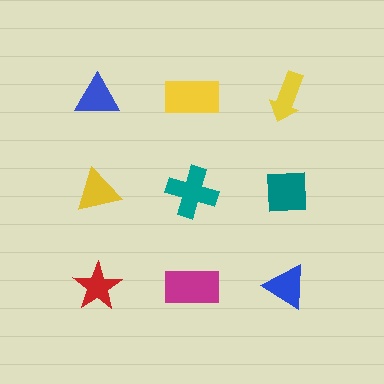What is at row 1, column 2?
A yellow rectangle.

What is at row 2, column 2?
A teal cross.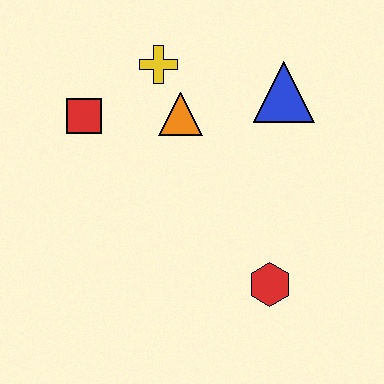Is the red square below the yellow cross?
Yes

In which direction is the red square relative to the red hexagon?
The red square is to the left of the red hexagon.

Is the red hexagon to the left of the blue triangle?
Yes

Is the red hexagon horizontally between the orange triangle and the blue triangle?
Yes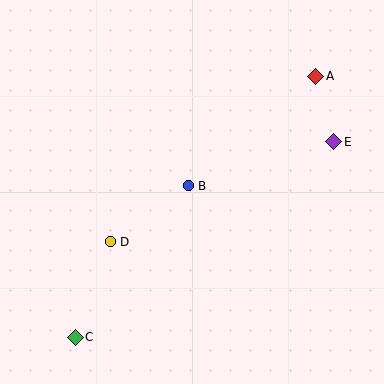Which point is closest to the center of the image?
Point B at (188, 186) is closest to the center.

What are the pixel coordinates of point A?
Point A is at (316, 76).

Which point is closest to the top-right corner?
Point A is closest to the top-right corner.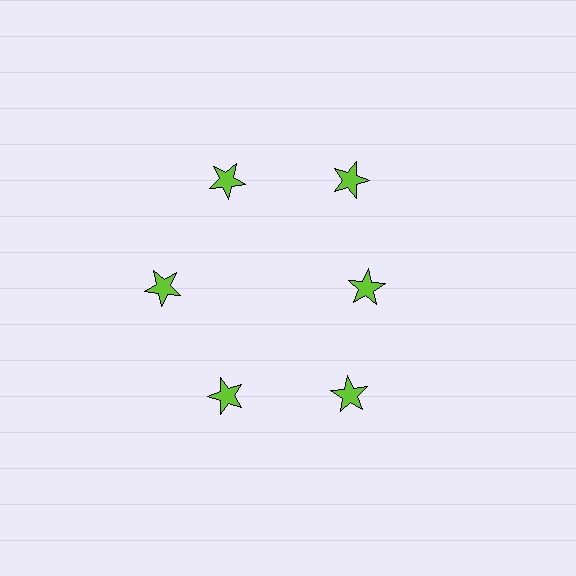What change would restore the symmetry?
The symmetry would be restored by moving it outward, back onto the ring so that all 6 stars sit at equal angles and equal distance from the center.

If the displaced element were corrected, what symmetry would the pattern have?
It would have 6-fold rotational symmetry — the pattern would map onto itself every 60 degrees.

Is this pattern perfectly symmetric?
No. The 6 lime stars are arranged in a ring, but one element near the 3 o'clock position is pulled inward toward the center, breaking the 6-fold rotational symmetry.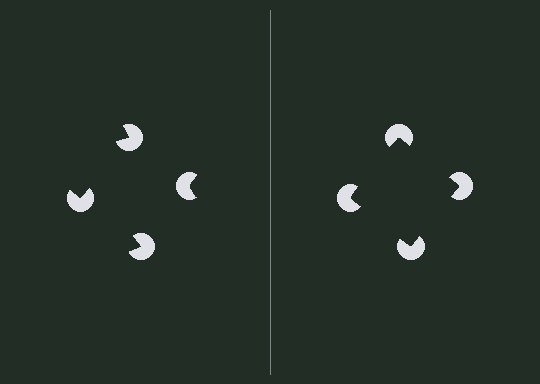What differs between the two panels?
The pac-man discs are positioned identically on both sides; only the wedge orientations differ. On the right they align to a square; on the left they are misaligned.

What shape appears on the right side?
An illusory square.